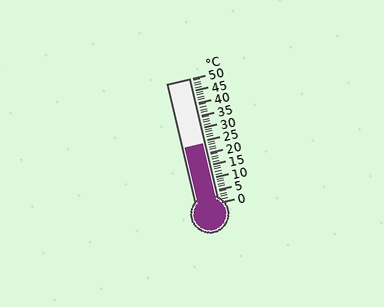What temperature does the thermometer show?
The thermometer shows approximately 24°C.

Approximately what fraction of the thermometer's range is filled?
The thermometer is filled to approximately 50% of its range.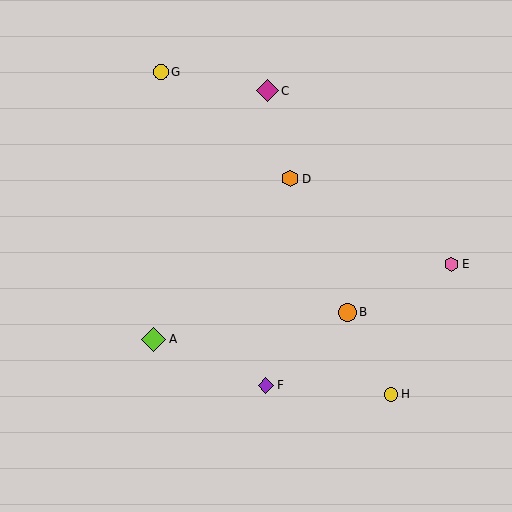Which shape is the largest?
The lime diamond (labeled A) is the largest.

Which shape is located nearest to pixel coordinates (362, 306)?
The orange circle (labeled B) at (347, 312) is nearest to that location.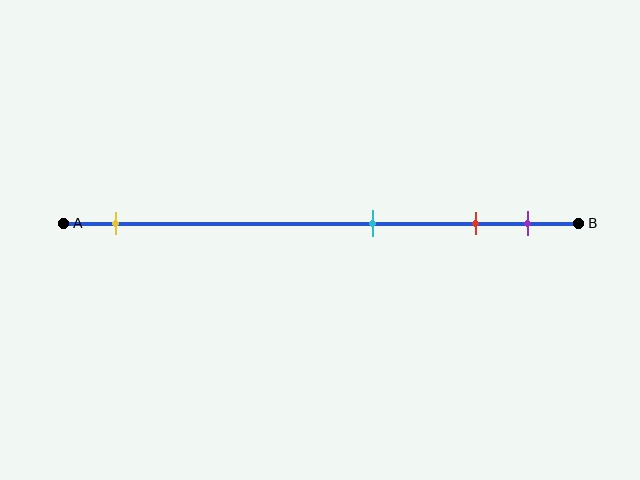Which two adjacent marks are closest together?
The red and purple marks are the closest adjacent pair.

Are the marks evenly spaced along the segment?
No, the marks are not evenly spaced.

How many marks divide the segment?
There are 4 marks dividing the segment.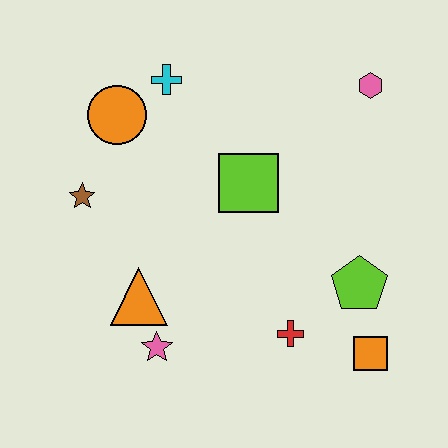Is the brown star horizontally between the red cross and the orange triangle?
No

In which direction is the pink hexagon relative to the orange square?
The pink hexagon is above the orange square.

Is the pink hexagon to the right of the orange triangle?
Yes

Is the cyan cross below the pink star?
No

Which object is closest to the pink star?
The orange triangle is closest to the pink star.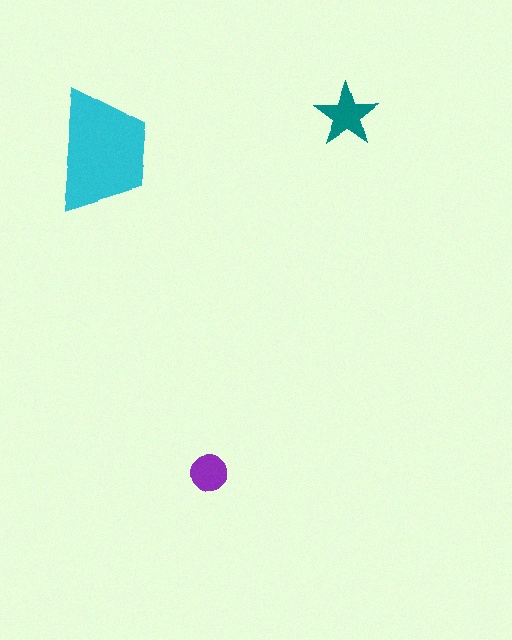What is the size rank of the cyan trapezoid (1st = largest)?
1st.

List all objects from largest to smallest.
The cyan trapezoid, the teal star, the purple circle.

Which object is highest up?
The teal star is topmost.